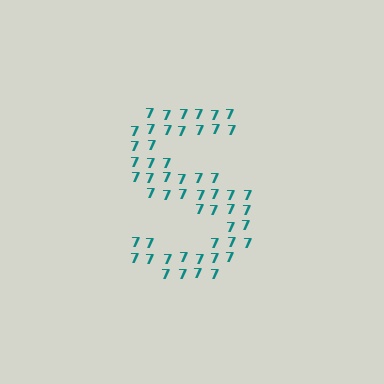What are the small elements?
The small elements are digit 7's.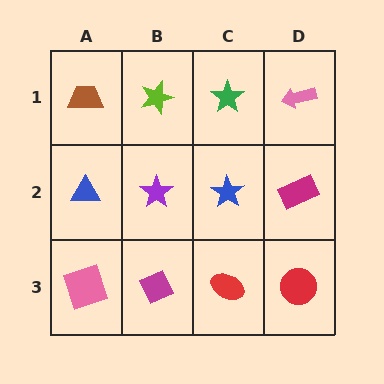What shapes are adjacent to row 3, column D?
A magenta rectangle (row 2, column D), a red ellipse (row 3, column C).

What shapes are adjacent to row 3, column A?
A blue triangle (row 2, column A), a magenta diamond (row 3, column B).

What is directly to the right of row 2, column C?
A magenta rectangle.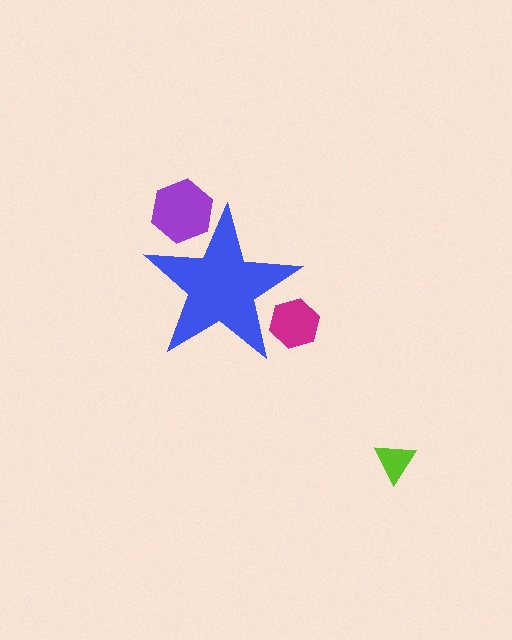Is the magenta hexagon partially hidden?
Yes, the magenta hexagon is partially hidden behind the blue star.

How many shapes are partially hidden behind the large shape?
2 shapes are partially hidden.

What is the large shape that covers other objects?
A blue star.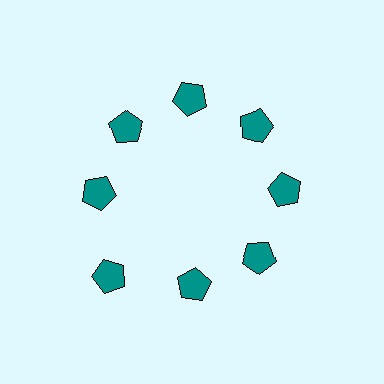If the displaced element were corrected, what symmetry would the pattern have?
It would have 8-fold rotational symmetry — the pattern would map onto itself every 45 degrees.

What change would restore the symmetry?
The symmetry would be restored by moving it inward, back onto the ring so that all 8 pentagons sit at equal angles and equal distance from the center.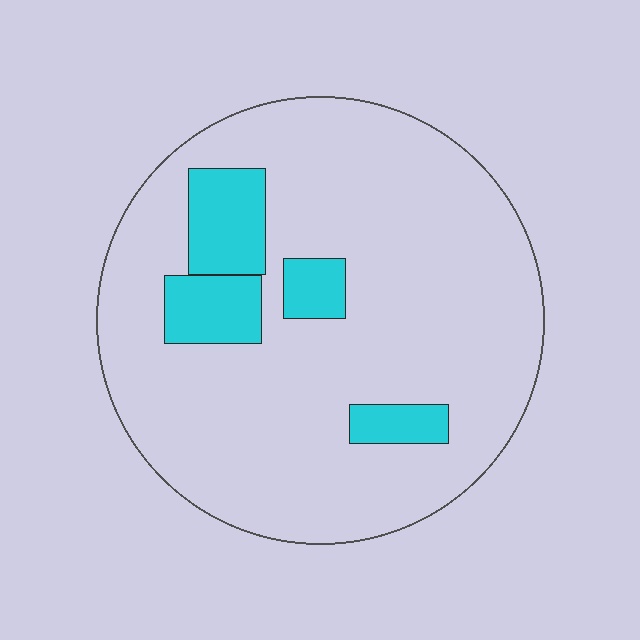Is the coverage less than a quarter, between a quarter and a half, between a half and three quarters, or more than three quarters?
Less than a quarter.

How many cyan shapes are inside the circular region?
4.